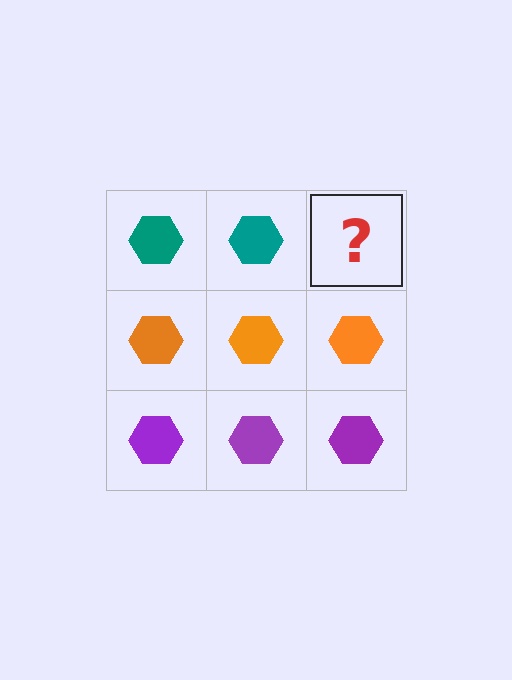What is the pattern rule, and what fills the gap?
The rule is that each row has a consistent color. The gap should be filled with a teal hexagon.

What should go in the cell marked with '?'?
The missing cell should contain a teal hexagon.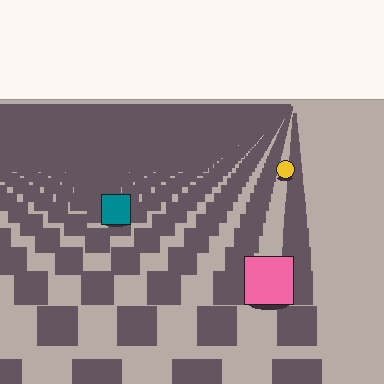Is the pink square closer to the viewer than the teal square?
Yes. The pink square is closer — you can tell from the texture gradient: the ground texture is coarser near it.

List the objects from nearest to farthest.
From nearest to farthest: the pink square, the teal square, the yellow circle.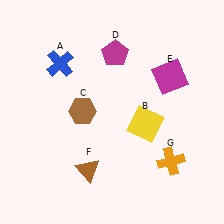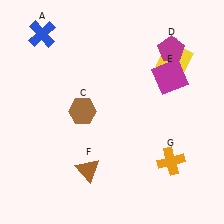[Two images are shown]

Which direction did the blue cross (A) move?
The blue cross (A) moved up.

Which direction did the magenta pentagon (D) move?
The magenta pentagon (D) moved right.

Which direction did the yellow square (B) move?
The yellow square (B) moved up.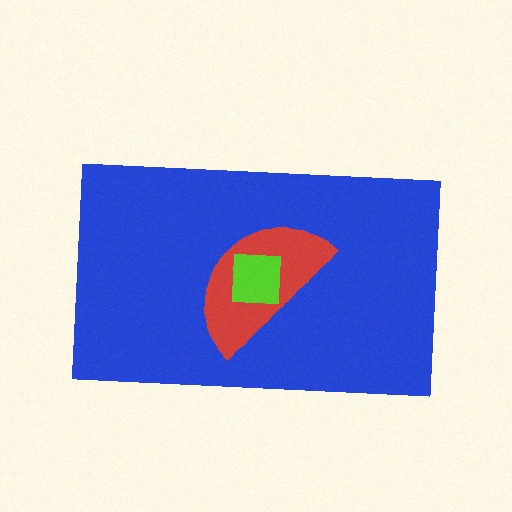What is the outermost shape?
The blue rectangle.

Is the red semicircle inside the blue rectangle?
Yes.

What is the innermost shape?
The lime square.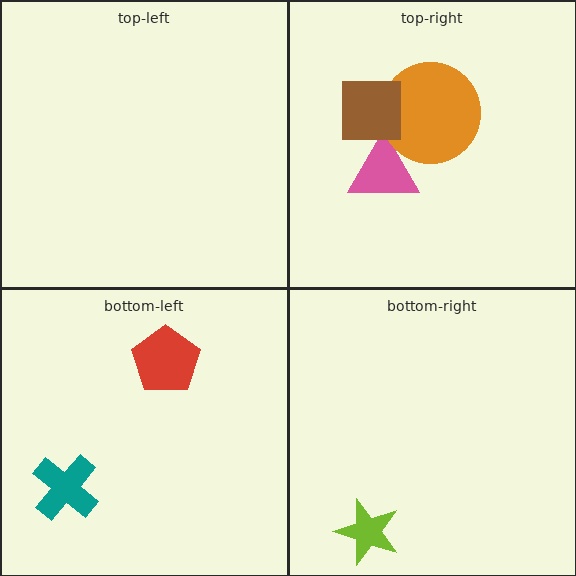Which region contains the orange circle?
The top-right region.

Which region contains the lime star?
The bottom-right region.